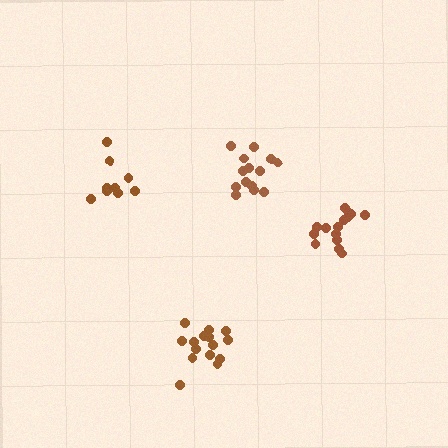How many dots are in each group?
Group 1: 14 dots, Group 2: 15 dots, Group 3: 9 dots, Group 4: 15 dots (53 total).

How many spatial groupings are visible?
There are 4 spatial groupings.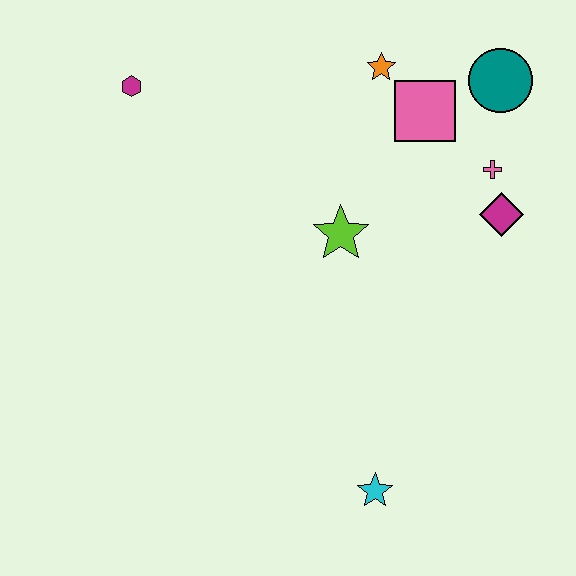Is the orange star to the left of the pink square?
Yes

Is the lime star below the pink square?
Yes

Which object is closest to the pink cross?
The magenta diamond is closest to the pink cross.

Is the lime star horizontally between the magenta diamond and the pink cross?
No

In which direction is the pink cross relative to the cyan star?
The pink cross is above the cyan star.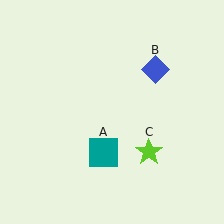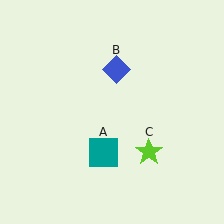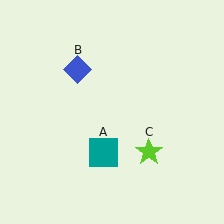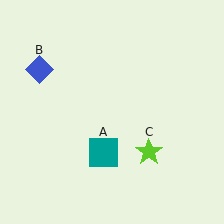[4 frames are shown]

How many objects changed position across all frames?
1 object changed position: blue diamond (object B).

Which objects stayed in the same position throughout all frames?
Teal square (object A) and lime star (object C) remained stationary.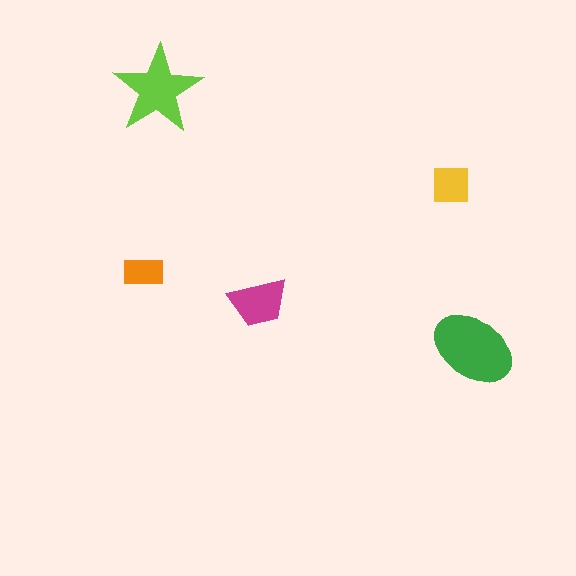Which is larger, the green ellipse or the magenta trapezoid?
The green ellipse.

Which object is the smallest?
The orange rectangle.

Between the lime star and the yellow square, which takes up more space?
The lime star.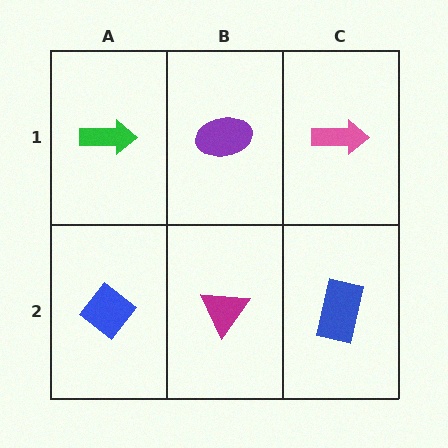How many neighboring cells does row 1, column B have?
3.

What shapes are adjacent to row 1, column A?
A blue diamond (row 2, column A), a purple ellipse (row 1, column B).